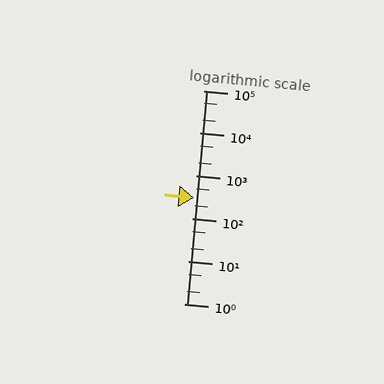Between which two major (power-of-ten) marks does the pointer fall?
The pointer is between 100 and 1000.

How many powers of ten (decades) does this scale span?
The scale spans 5 decades, from 1 to 100000.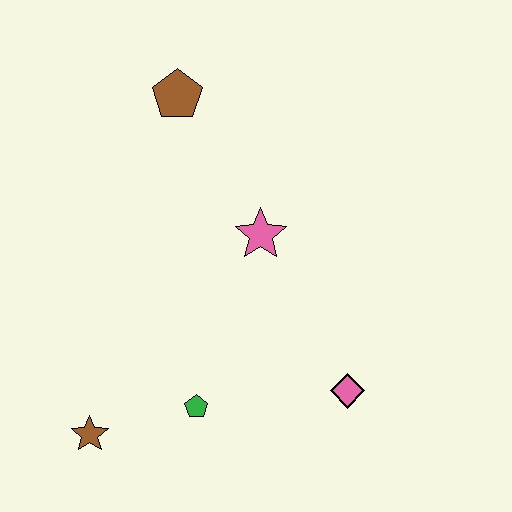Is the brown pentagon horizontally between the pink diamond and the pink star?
No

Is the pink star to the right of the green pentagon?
Yes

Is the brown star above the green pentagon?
No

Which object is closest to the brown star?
The green pentagon is closest to the brown star.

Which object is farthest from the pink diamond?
The brown pentagon is farthest from the pink diamond.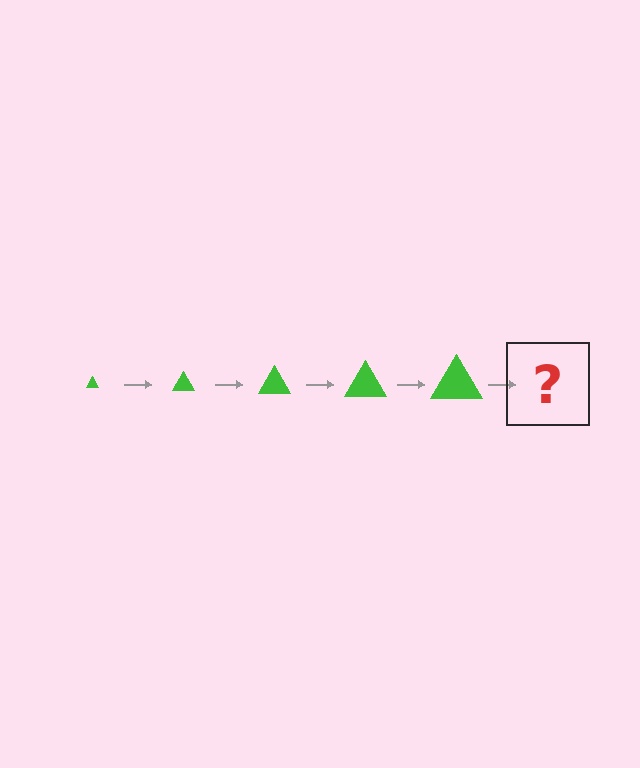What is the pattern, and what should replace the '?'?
The pattern is that the triangle gets progressively larger each step. The '?' should be a green triangle, larger than the previous one.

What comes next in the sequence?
The next element should be a green triangle, larger than the previous one.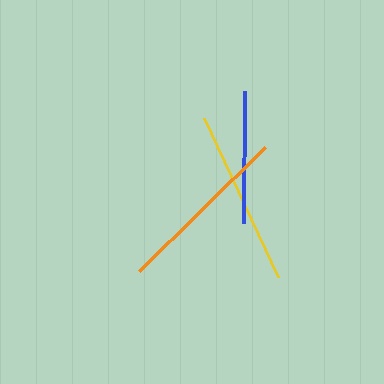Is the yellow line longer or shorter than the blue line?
The yellow line is longer than the blue line.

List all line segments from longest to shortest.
From longest to shortest: orange, yellow, blue.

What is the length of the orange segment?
The orange segment is approximately 177 pixels long.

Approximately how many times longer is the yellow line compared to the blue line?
The yellow line is approximately 1.3 times the length of the blue line.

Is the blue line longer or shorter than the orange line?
The orange line is longer than the blue line.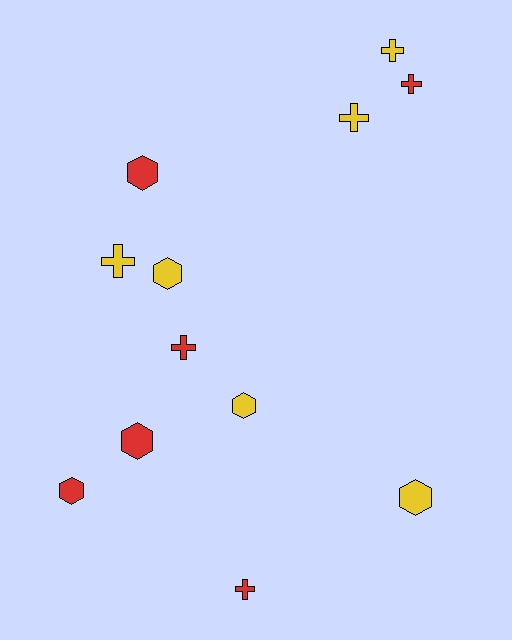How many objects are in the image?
There are 12 objects.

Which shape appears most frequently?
Cross, with 6 objects.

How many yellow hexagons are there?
There are 3 yellow hexagons.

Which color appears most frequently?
Yellow, with 6 objects.